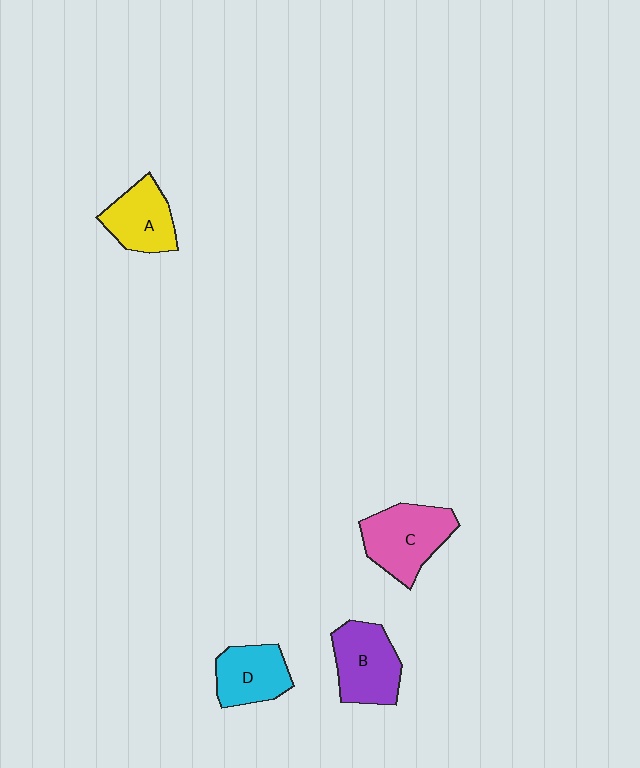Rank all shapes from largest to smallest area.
From largest to smallest: C (pink), B (purple), A (yellow), D (cyan).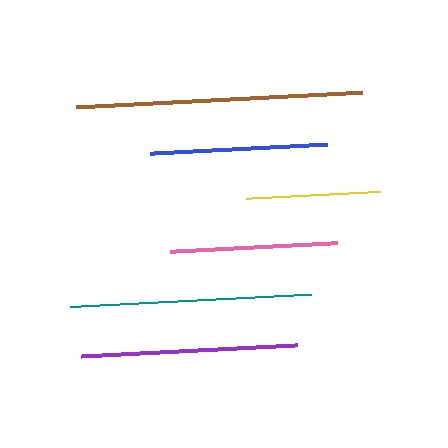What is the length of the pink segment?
The pink segment is approximately 167 pixels long.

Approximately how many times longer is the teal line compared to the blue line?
The teal line is approximately 1.4 times the length of the blue line.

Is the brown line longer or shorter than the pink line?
The brown line is longer than the pink line.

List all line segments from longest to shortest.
From longest to shortest: brown, teal, purple, blue, pink, yellow.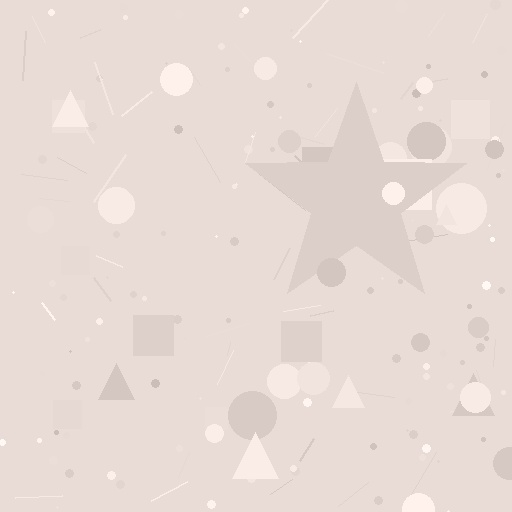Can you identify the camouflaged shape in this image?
The camouflaged shape is a star.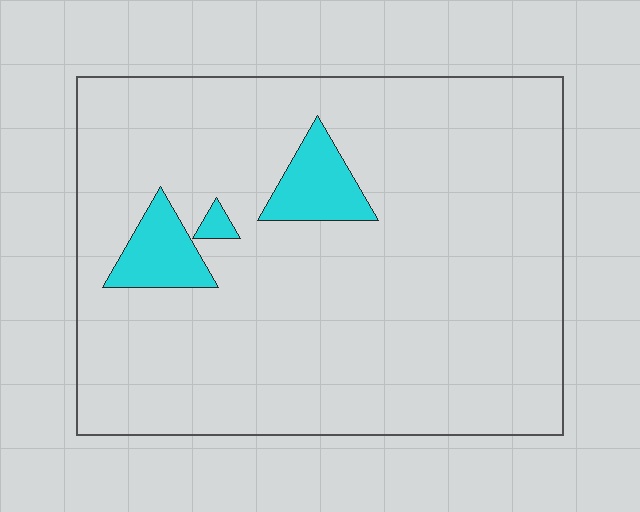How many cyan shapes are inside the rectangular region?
3.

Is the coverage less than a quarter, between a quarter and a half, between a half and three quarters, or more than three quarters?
Less than a quarter.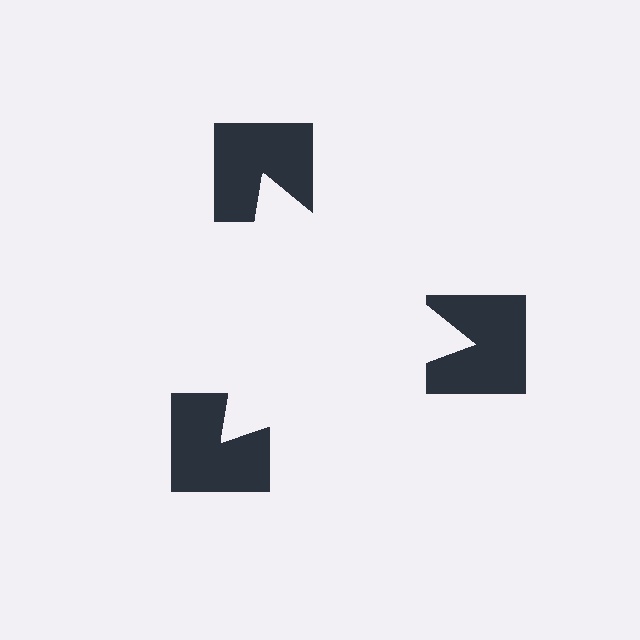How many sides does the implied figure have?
3 sides.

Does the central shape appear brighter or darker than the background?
It typically appears slightly brighter than the background, even though no actual brightness change is drawn.